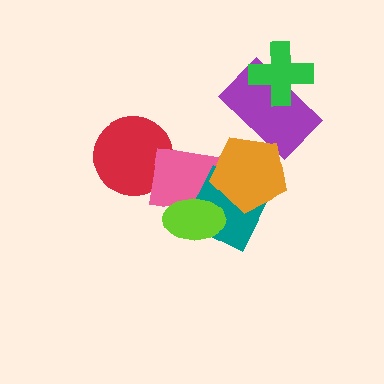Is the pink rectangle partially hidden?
Yes, it is partially covered by another shape.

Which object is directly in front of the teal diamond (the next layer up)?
The lime ellipse is directly in front of the teal diamond.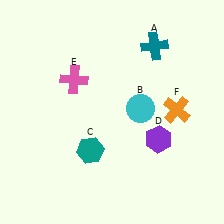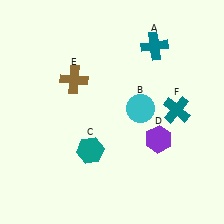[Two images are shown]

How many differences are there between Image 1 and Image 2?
There are 2 differences between the two images.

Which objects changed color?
E changed from pink to brown. F changed from orange to teal.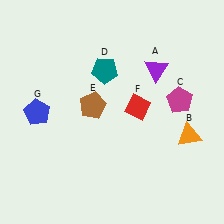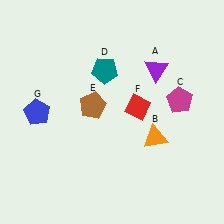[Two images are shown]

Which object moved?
The orange triangle (B) moved left.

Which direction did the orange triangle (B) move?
The orange triangle (B) moved left.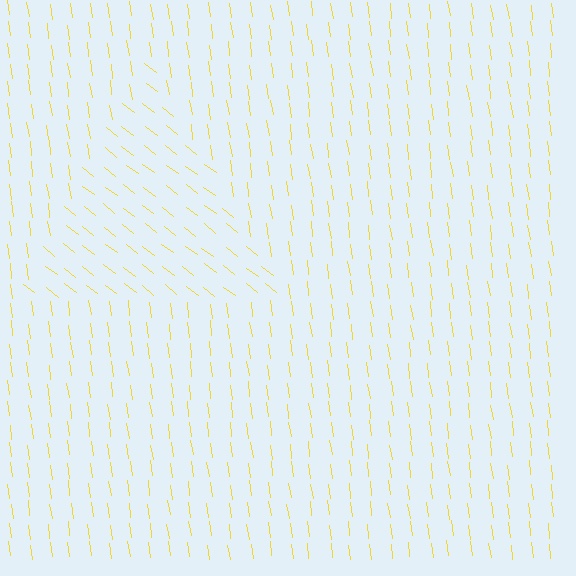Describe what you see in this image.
The image is filled with small yellow line segments. A triangle region in the image has lines oriented differently from the surrounding lines, creating a visible texture boundary.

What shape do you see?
I see a triangle.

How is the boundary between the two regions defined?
The boundary is defined purely by a change in line orientation (approximately 45 degrees difference). All lines are the same color and thickness.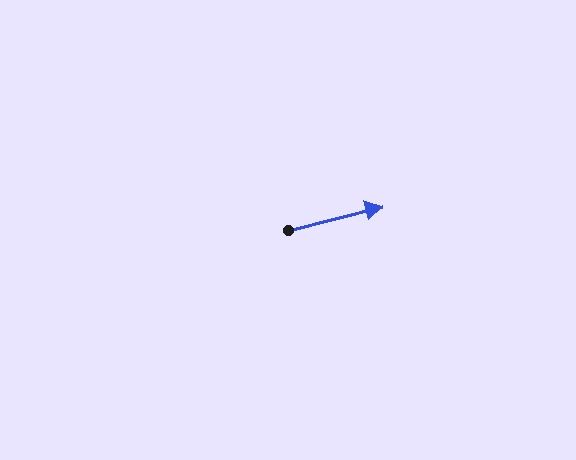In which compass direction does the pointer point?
East.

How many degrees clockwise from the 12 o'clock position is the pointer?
Approximately 76 degrees.